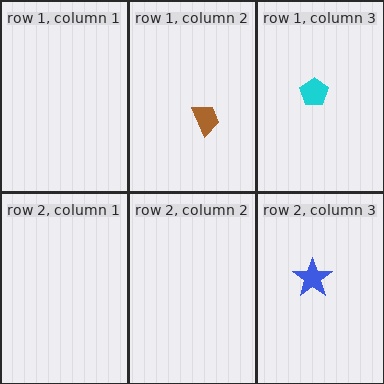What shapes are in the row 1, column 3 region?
The cyan pentagon.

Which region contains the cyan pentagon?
The row 1, column 3 region.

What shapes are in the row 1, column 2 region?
The brown trapezoid.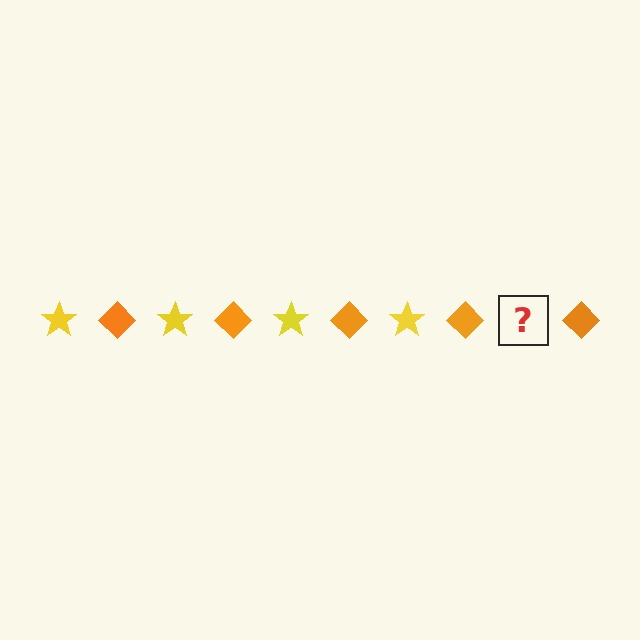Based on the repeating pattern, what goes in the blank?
The blank should be a yellow star.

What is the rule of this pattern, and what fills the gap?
The rule is that the pattern alternates between yellow star and orange diamond. The gap should be filled with a yellow star.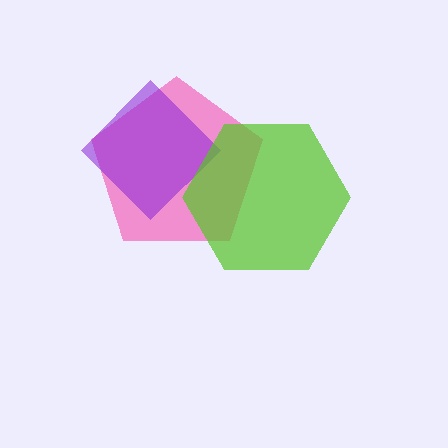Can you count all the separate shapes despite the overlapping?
Yes, there are 3 separate shapes.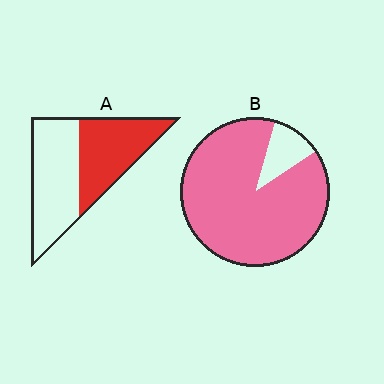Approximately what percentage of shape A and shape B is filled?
A is approximately 45% and B is approximately 90%.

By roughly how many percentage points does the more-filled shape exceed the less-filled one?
By roughly 45 percentage points (B over A).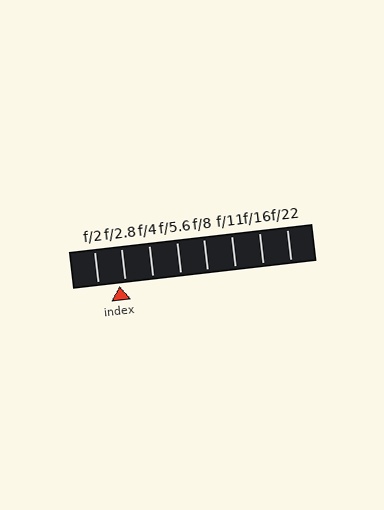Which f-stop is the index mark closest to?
The index mark is closest to f/2.8.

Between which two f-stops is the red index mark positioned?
The index mark is between f/2 and f/2.8.